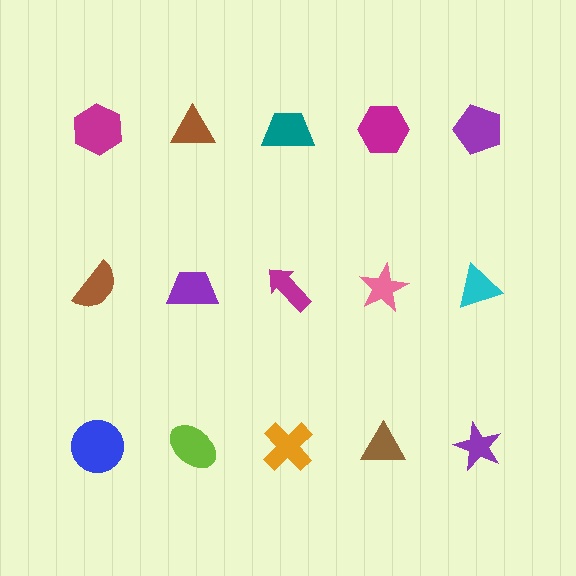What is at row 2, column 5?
A cyan triangle.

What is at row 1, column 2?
A brown triangle.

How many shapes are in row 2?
5 shapes.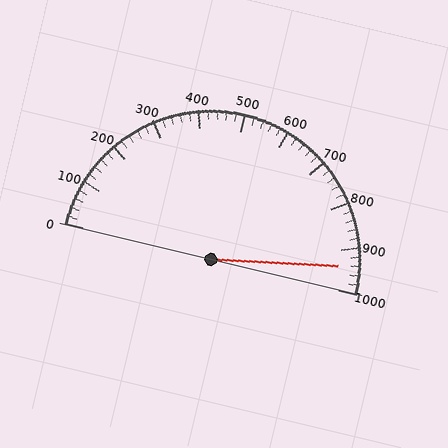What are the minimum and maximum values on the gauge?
The gauge ranges from 0 to 1000.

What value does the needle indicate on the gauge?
The needle indicates approximately 940.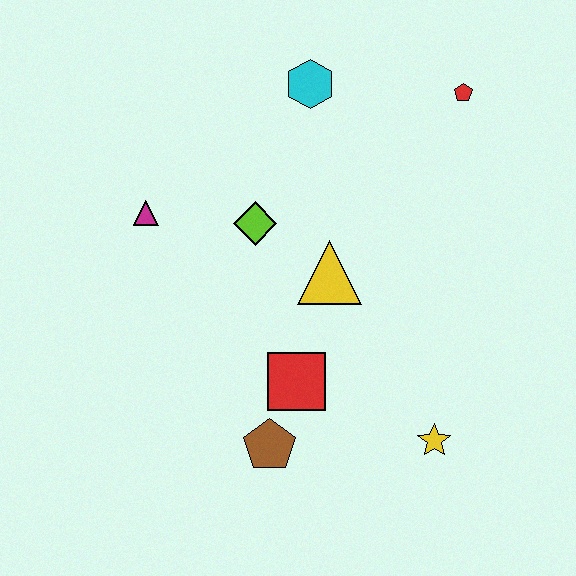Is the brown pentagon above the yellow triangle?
No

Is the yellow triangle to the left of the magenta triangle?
No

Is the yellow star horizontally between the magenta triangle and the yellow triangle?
No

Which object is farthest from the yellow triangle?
The red pentagon is farthest from the yellow triangle.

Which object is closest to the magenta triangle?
The lime diamond is closest to the magenta triangle.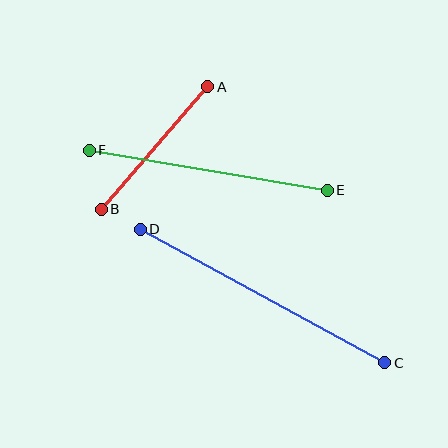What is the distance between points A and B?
The distance is approximately 163 pixels.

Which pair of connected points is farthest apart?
Points C and D are farthest apart.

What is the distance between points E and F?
The distance is approximately 241 pixels.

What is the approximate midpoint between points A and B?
The midpoint is at approximately (154, 148) pixels.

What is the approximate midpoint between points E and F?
The midpoint is at approximately (208, 170) pixels.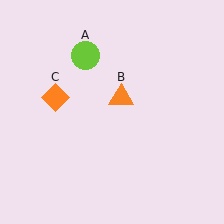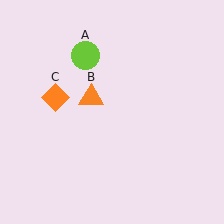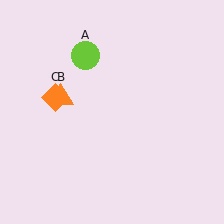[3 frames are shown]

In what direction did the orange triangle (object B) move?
The orange triangle (object B) moved left.